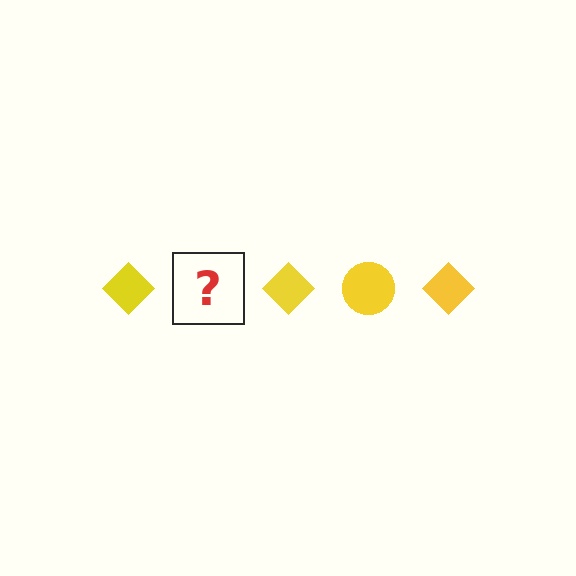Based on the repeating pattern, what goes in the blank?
The blank should be a yellow circle.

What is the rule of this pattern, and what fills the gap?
The rule is that the pattern cycles through diamond, circle shapes in yellow. The gap should be filled with a yellow circle.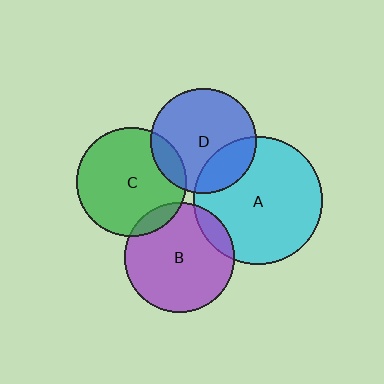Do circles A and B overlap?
Yes.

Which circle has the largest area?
Circle A (cyan).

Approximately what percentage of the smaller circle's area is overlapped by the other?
Approximately 10%.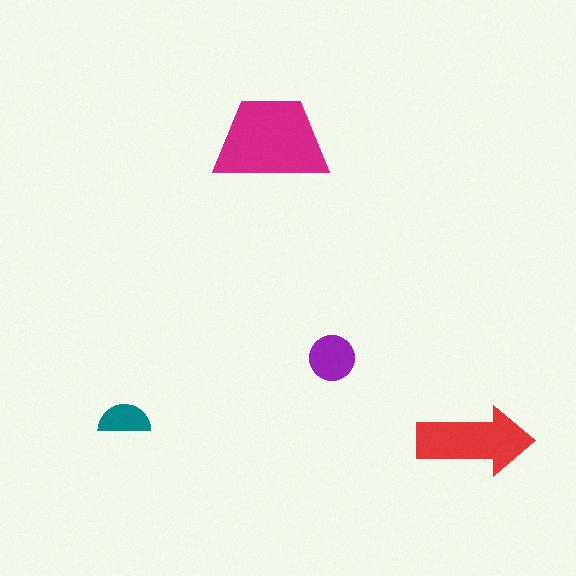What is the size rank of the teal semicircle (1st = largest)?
4th.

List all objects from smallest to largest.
The teal semicircle, the purple circle, the red arrow, the magenta trapezoid.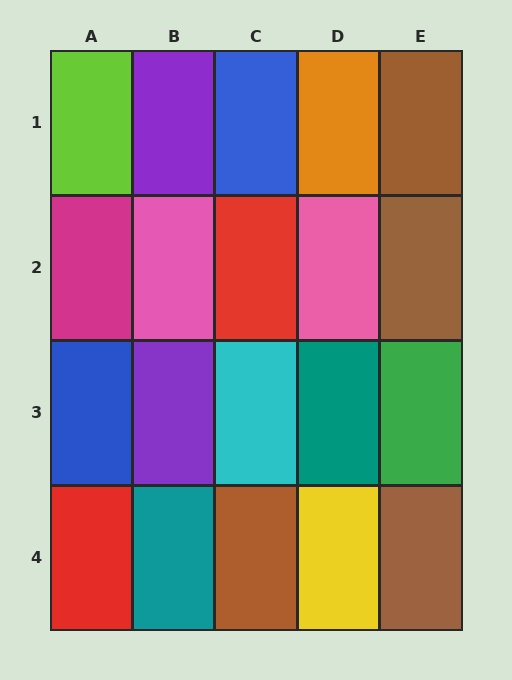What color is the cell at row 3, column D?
Teal.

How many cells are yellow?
1 cell is yellow.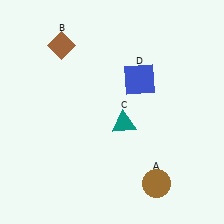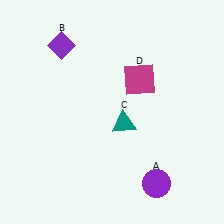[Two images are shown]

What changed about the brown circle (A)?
In Image 1, A is brown. In Image 2, it changed to purple.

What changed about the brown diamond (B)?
In Image 1, B is brown. In Image 2, it changed to purple.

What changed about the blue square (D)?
In Image 1, D is blue. In Image 2, it changed to magenta.